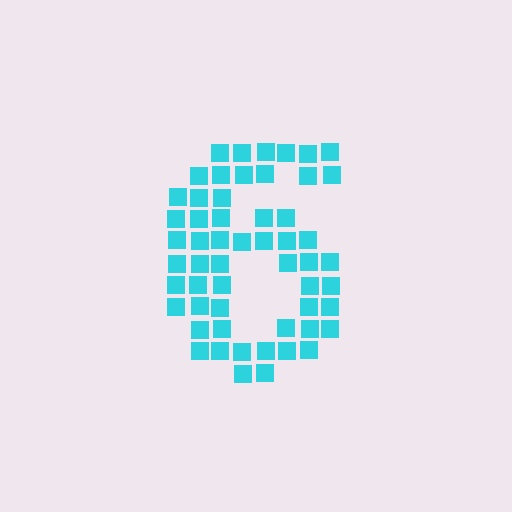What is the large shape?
The large shape is the digit 6.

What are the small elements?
The small elements are squares.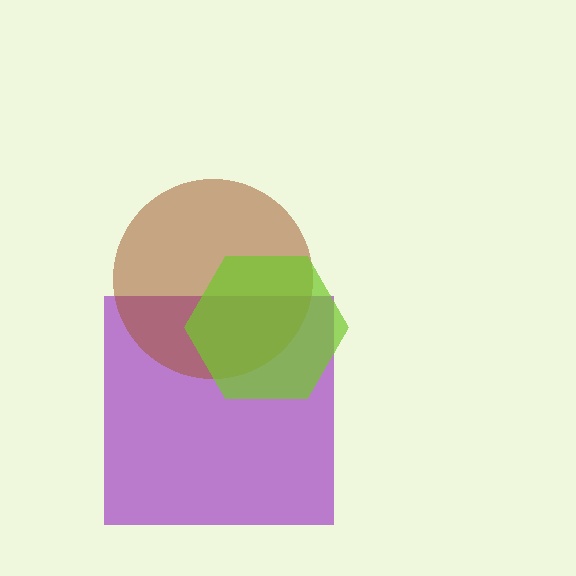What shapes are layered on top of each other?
The layered shapes are: a purple square, a brown circle, a lime hexagon.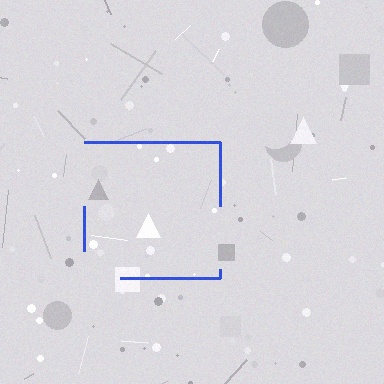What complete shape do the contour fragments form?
The contour fragments form a square.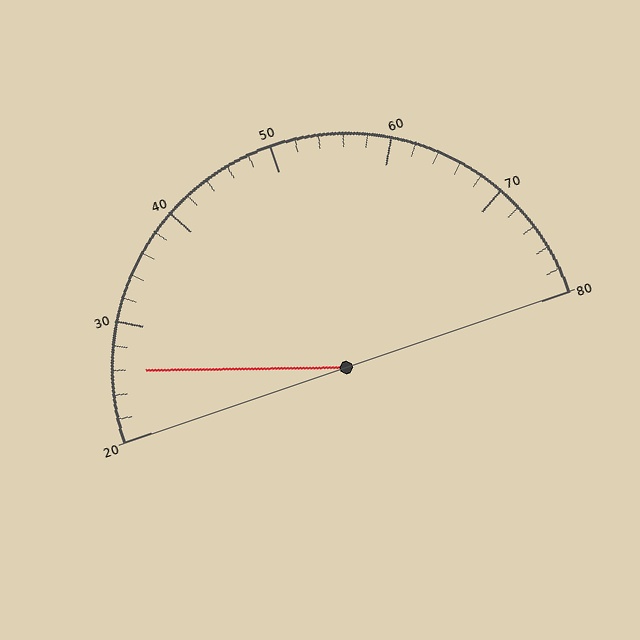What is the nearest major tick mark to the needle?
The nearest major tick mark is 30.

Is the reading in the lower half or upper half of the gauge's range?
The reading is in the lower half of the range (20 to 80).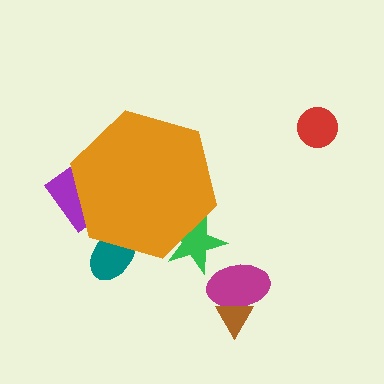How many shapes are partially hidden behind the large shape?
3 shapes are partially hidden.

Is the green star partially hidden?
Yes, the green star is partially hidden behind the orange hexagon.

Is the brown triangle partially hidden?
No, the brown triangle is fully visible.